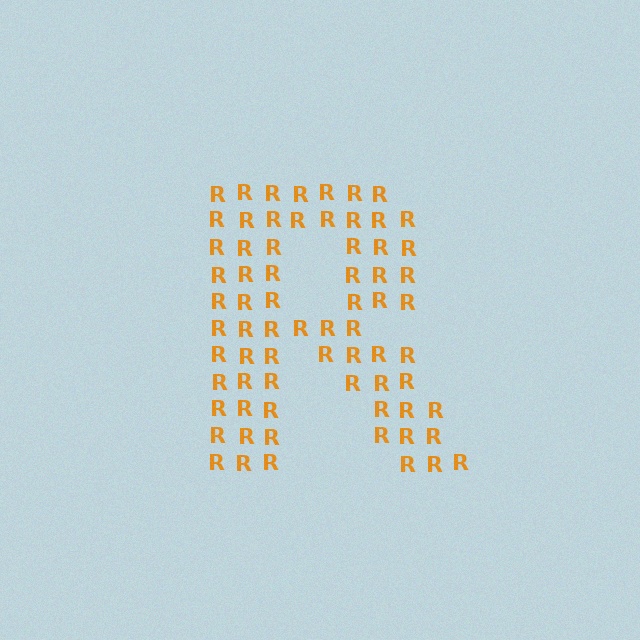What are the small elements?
The small elements are letter R's.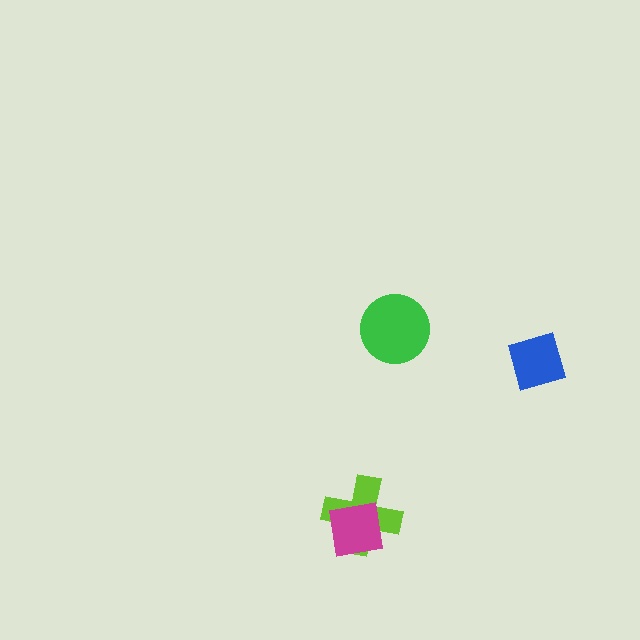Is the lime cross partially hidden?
Yes, it is partially covered by another shape.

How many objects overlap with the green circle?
0 objects overlap with the green circle.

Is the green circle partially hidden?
No, no other shape covers it.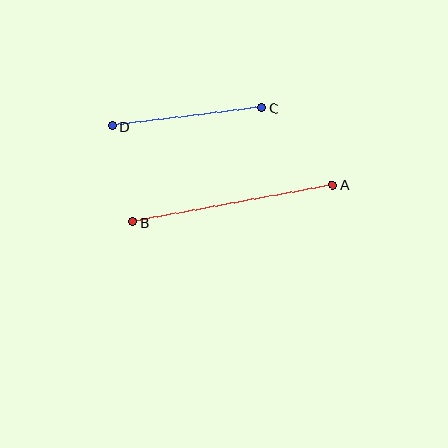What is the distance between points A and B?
The distance is approximately 203 pixels.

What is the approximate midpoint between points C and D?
The midpoint is at approximately (187, 117) pixels.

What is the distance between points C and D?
The distance is approximately 151 pixels.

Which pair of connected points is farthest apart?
Points A and B are farthest apart.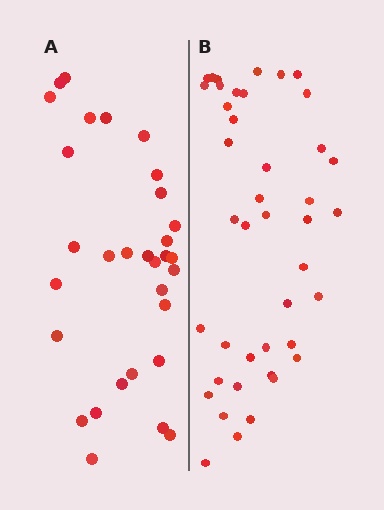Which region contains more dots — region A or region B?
Region B (the right region) has more dots.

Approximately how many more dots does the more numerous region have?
Region B has roughly 12 or so more dots than region A.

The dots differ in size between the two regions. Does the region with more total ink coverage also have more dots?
No. Region A has more total ink coverage because its dots are larger, but region B actually contains more individual dots. Total area can be misleading — the number of items is what matters here.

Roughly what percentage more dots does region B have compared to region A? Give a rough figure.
About 35% more.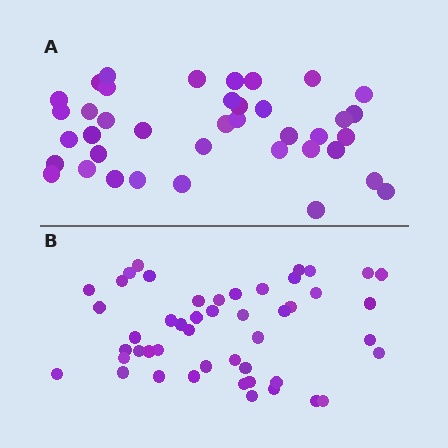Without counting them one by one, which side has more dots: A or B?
Region B (the bottom region) has more dots.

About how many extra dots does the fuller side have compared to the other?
Region B has roughly 8 or so more dots than region A.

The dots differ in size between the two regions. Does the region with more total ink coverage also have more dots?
No. Region A has more total ink coverage because its dots are larger, but region B actually contains more individual dots. Total area can be misleading — the number of items is what matters here.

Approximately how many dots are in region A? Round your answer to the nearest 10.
About 40 dots. (The exact count is 39, which rounds to 40.)